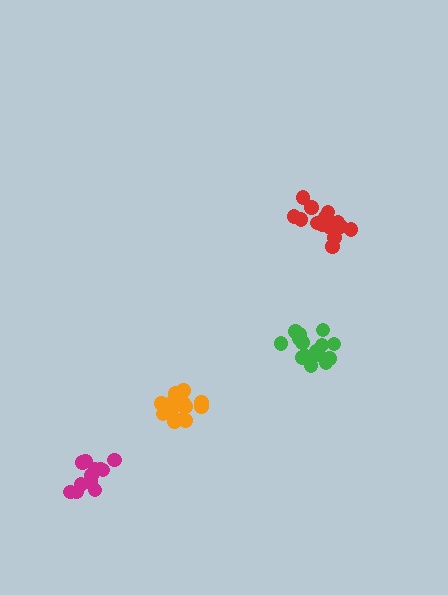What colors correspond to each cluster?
The clusters are colored: orange, red, green, magenta.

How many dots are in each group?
Group 1: 15 dots, Group 2: 17 dots, Group 3: 15 dots, Group 4: 12 dots (59 total).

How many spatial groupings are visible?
There are 4 spatial groupings.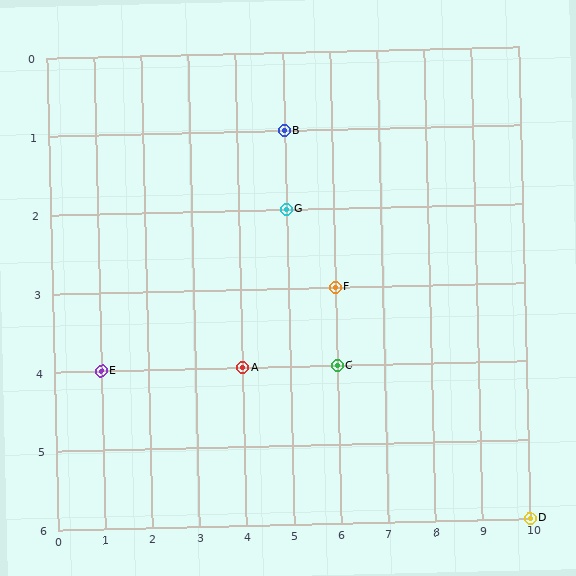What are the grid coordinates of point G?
Point G is at grid coordinates (5, 2).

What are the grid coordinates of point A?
Point A is at grid coordinates (4, 4).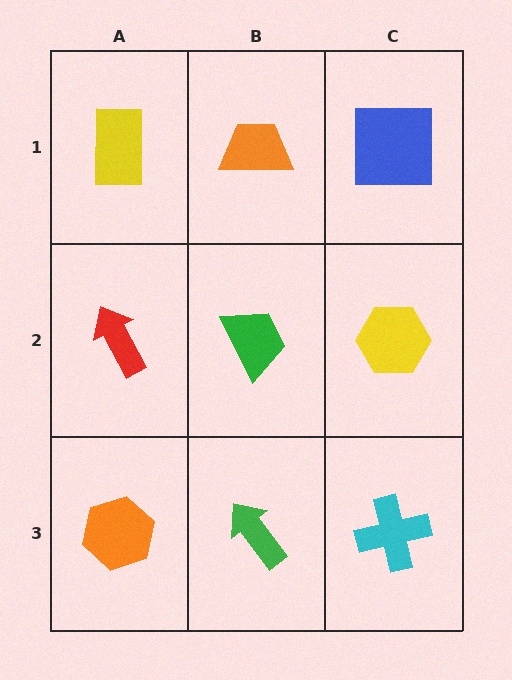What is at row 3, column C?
A cyan cross.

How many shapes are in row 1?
3 shapes.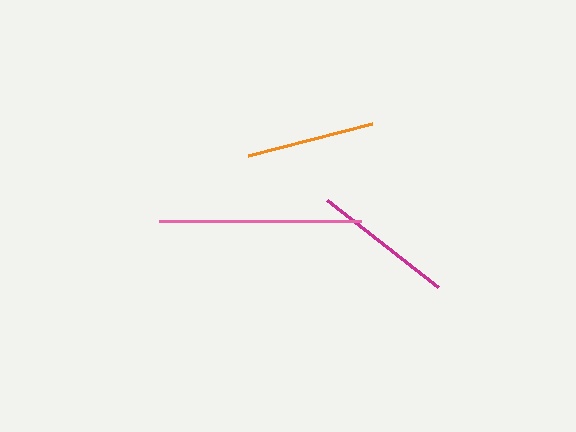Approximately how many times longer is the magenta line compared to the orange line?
The magenta line is approximately 1.1 times the length of the orange line.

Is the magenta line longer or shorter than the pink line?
The pink line is longer than the magenta line.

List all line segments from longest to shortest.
From longest to shortest: pink, magenta, orange.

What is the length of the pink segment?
The pink segment is approximately 202 pixels long.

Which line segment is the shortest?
The orange line is the shortest at approximately 127 pixels.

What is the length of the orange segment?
The orange segment is approximately 127 pixels long.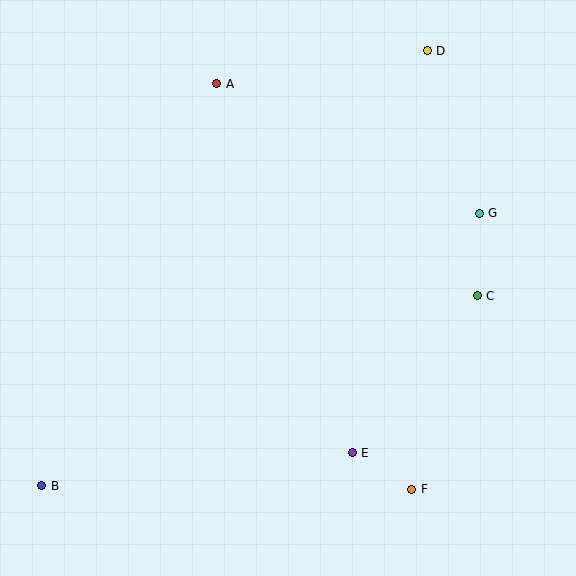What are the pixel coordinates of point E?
Point E is at (352, 453).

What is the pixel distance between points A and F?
The distance between A and F is 450 pixels.